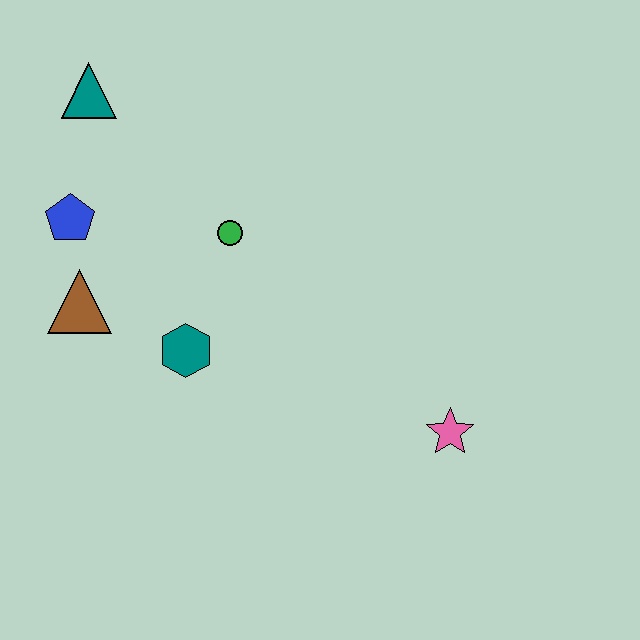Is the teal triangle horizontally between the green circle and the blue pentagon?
Yes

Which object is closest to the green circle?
The teal hexagon is closest to the green circle.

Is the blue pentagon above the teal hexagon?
Yes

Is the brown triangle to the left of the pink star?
Yes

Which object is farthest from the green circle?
The pink star is farthest from the green circle.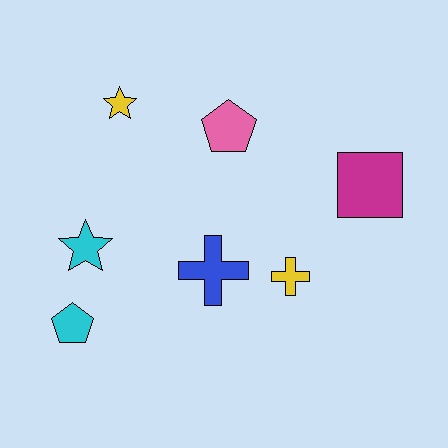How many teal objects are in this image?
There are no teal objects.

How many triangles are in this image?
There are no triangles.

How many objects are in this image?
There are 7 objects.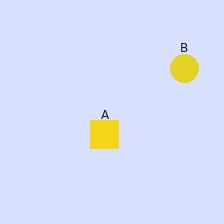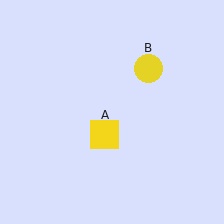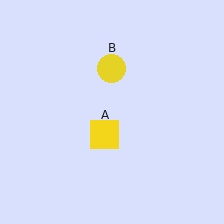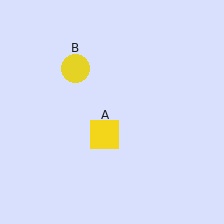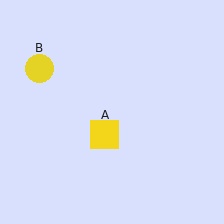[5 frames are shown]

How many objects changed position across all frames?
1 object changed position: yellow circle (object B).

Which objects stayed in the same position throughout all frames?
Yellow square (object A) remained stationary.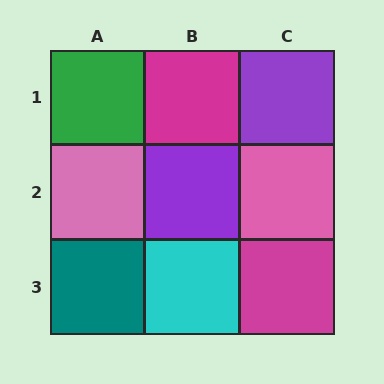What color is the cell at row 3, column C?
Magenta.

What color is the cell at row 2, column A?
Pink.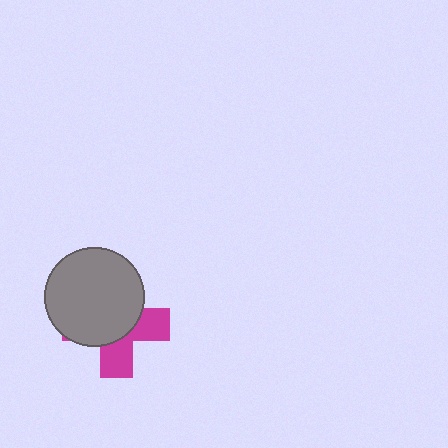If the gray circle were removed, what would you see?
You would see the complete magenta cross.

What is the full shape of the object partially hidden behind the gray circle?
The partially hidden object is a magenta cross.